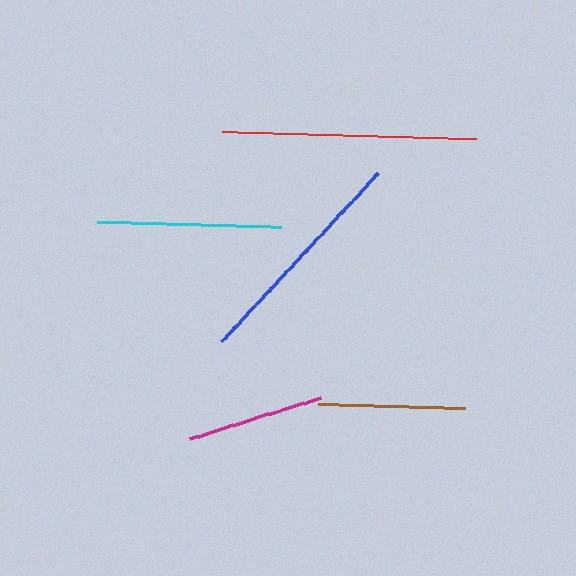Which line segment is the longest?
The red line is the longest at approximately 255 pixels.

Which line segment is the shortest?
The magenta line is the shortest at approximately 138 pixels.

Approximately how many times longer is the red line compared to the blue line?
The red line is approximately 1.1 times the length of the blue line.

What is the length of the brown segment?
The brown segment is approximately 146 pixels long.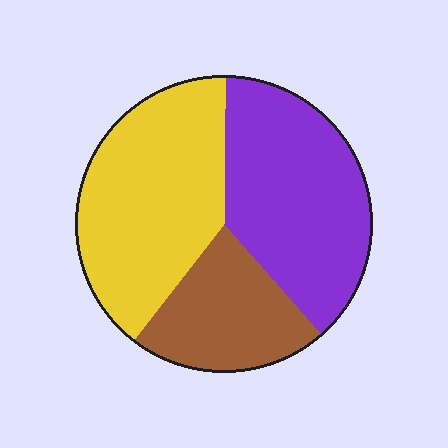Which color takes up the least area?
Brown, at roughly 20%.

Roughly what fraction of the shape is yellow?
Yellow covers roughly 40% of the shape.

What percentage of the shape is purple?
Purple covers roughly 40% of the shape.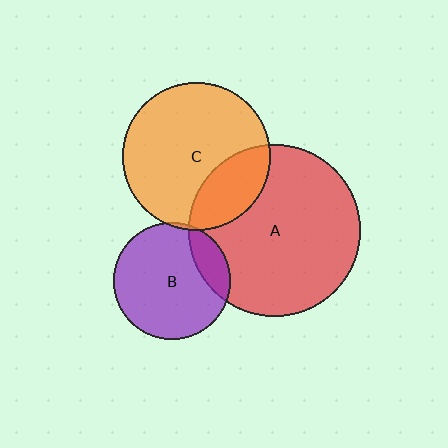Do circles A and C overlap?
Yes.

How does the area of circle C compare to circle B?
Approximately 1.6 times.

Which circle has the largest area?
Circle A (red).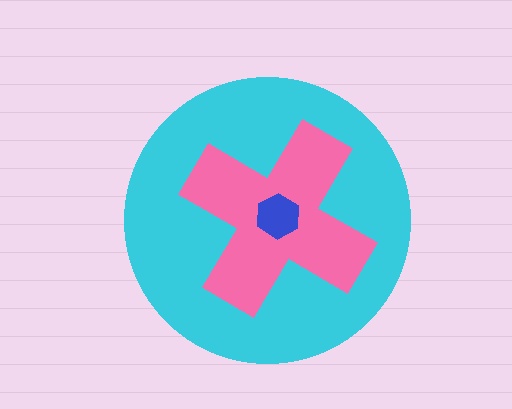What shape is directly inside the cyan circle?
The pink cross.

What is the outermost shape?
The cyan circle.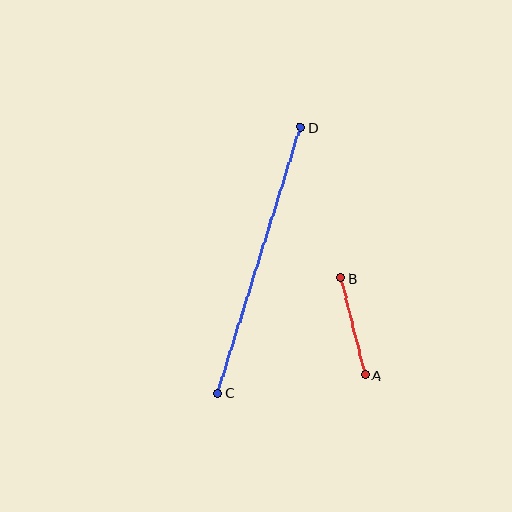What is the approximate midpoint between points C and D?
The midpoint is at approximately (259, 260) pixels.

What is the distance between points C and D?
The distance is approximately 279 pixels.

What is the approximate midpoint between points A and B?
The midpoint is at approximately (353, 326) pixels.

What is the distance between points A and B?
The distance is approximately 100 pixels.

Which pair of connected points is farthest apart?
Points C and D are farthest apart.